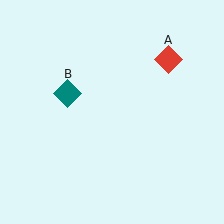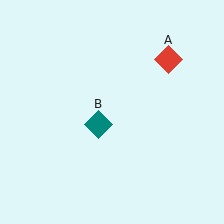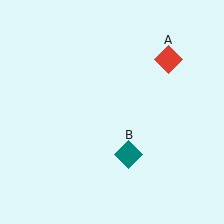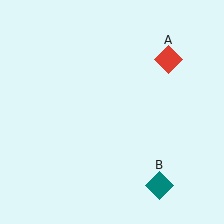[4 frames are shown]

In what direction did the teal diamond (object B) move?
The teal diamond (object B) moved down and to the right.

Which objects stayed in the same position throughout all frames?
Red diamond (object A) remained stationary.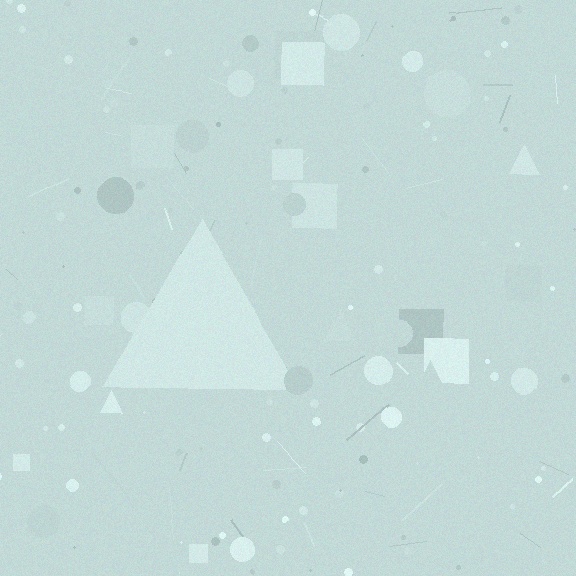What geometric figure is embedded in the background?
A triangle is embedded in the background.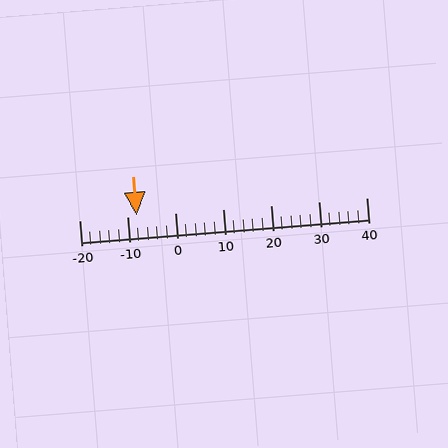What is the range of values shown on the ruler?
The ruler shows values from -20 to 40.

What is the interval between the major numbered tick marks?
The major tick marks are spaced 10 units apart.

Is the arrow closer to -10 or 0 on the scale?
The arrow is closer to -10.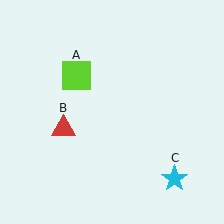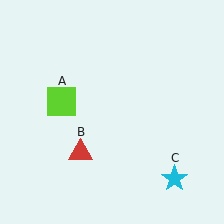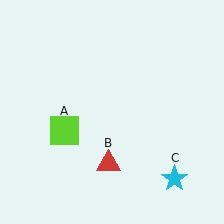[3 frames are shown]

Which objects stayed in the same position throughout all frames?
Cyan star (object C) remained stationary.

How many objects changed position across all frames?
2 objects changed position: lime square (object A), red triangle (object B).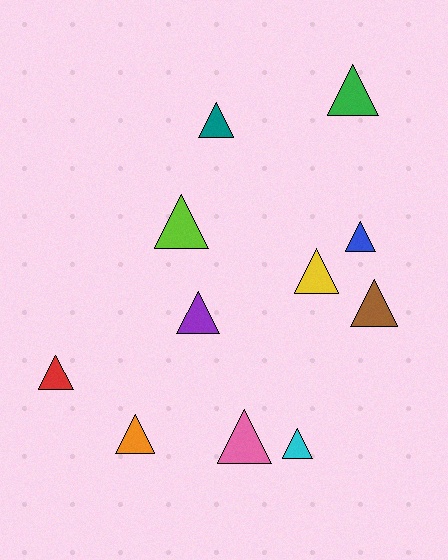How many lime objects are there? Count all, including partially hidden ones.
There is 1 lime object.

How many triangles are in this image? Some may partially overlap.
There are 11 triangles.